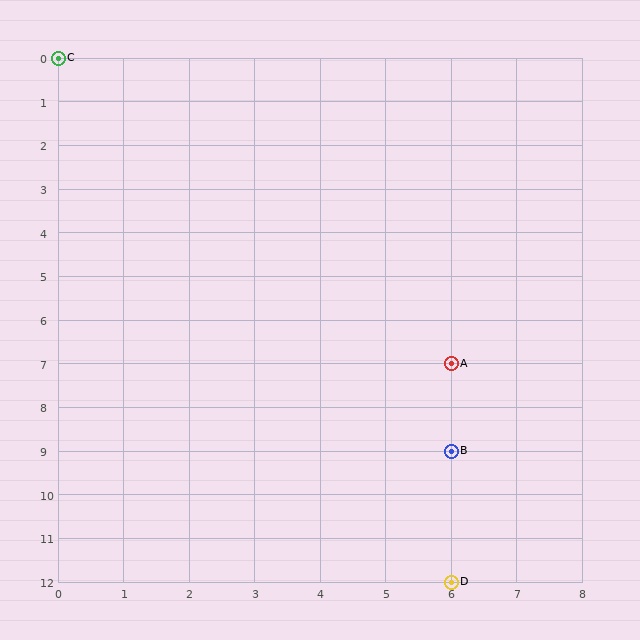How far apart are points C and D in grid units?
Points C and D are 6 columns and 12 rows apart (about 13.4 grid units diagonally).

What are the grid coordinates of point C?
Point C is at grid coordinates (0, 0).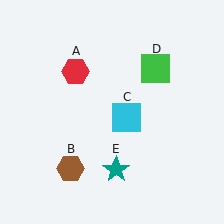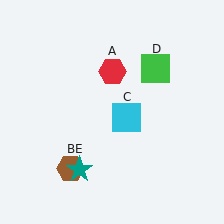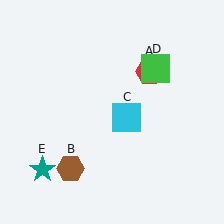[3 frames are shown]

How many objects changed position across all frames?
2 objects changed position: red hexagon (object A), teal star (object E).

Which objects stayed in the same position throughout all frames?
Brown hexagon (object B) and cyan square (object C) and green square (object D) remained stationary.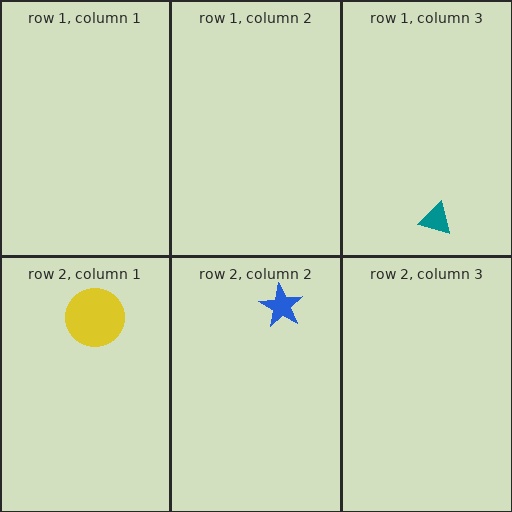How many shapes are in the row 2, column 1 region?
1.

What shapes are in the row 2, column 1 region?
The yellow circle.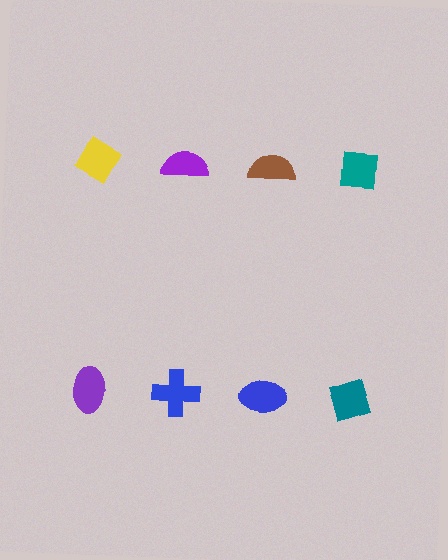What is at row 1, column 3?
A brown semicircle.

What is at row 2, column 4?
A teal diamond.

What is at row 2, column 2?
A blue cross.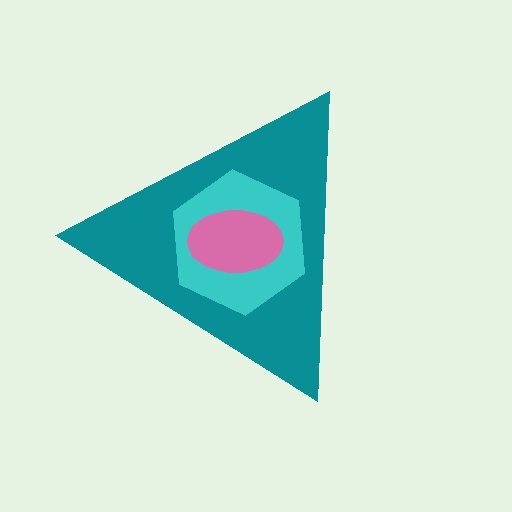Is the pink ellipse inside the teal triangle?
Yes.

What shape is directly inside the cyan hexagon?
The pink ellipse.